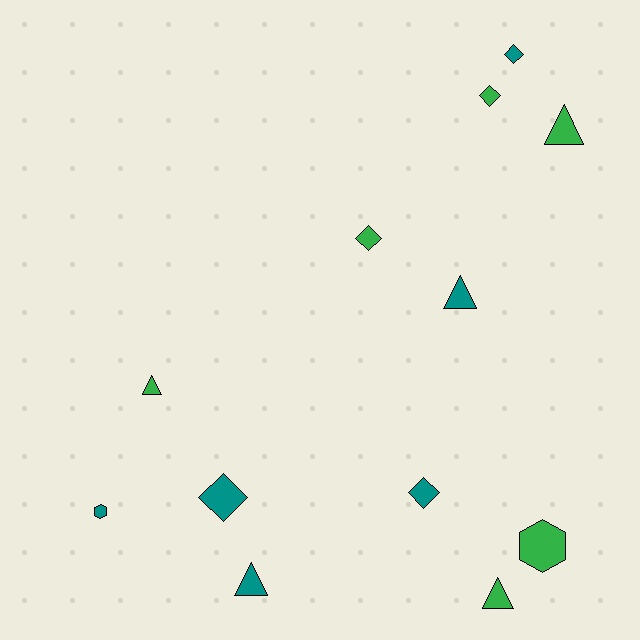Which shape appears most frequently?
Triangle, with 5 objects.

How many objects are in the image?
There are 12 objects.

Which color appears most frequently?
Teal, with 6 objects.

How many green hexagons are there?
There is 1 green hexagon.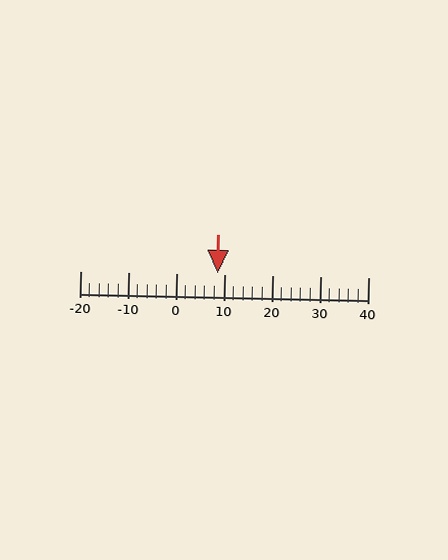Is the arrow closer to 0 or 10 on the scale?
The arrow is closer to 10.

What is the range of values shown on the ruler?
The ruler shows values from -20 to 40.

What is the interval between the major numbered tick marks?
The major tick marks are spaced 10 units apart.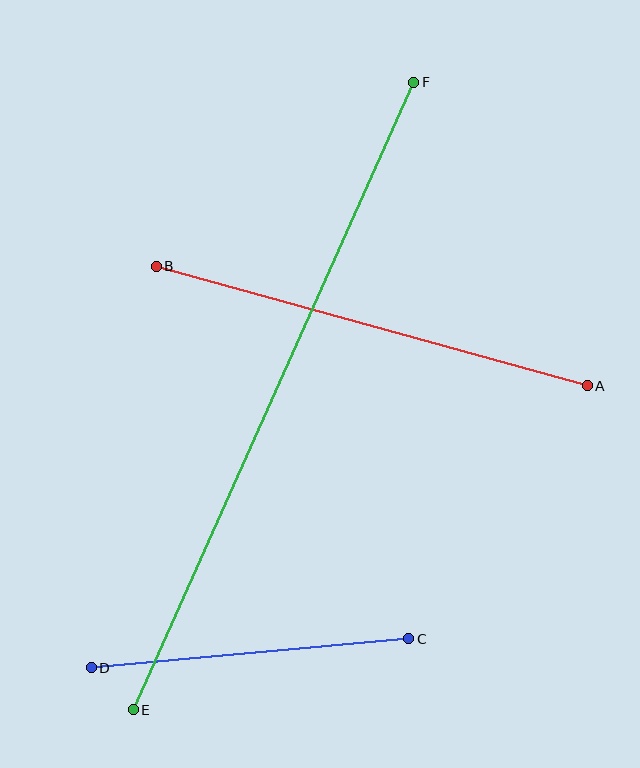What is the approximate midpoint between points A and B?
The midpoint is at approximately (372, 326) pixels.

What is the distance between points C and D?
The distance is approximately 319 pixels.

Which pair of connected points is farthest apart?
Points E and F are farthest apart.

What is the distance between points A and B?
The distance is approximately 447 pixels.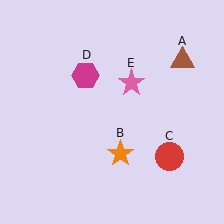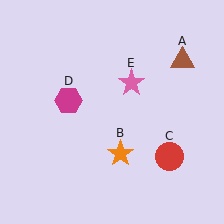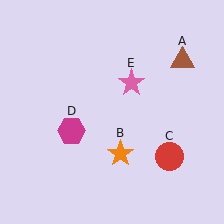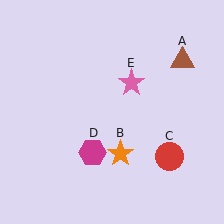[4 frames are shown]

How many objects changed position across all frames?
1 object changed position: magenta hexagon (object D).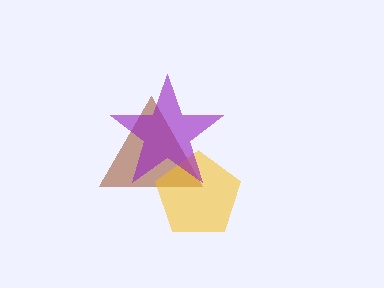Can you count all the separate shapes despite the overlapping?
Yes, there are 3 separate shapes.